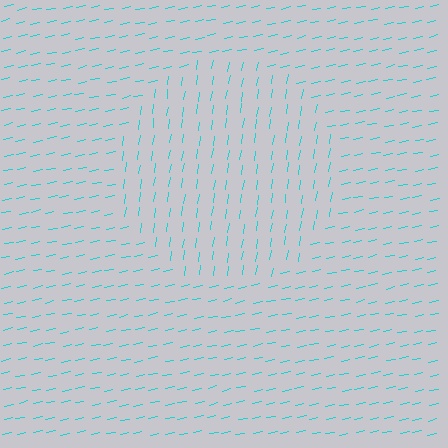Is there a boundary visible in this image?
Yes, there is a texture boundary formed by a change in line orientation.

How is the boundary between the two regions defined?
The boundary is defined purely by a change in line orientation (approximately 69 degrees difference). All lines are the same color and thickness.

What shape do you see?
I see a circle.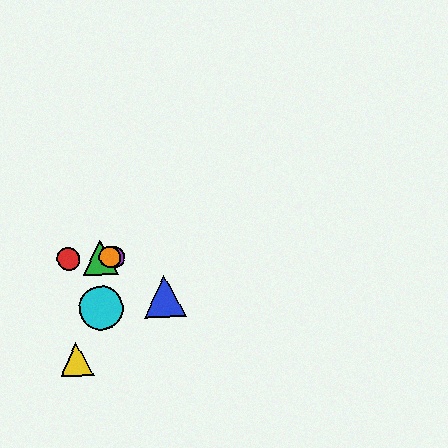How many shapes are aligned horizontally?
4 shapes (the red circle, the green triangle, the purple circle, the orange circle) are aligned horizontally.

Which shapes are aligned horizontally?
The red circle, the green triangle, the purple circle, the orange circle are aligned horizontally.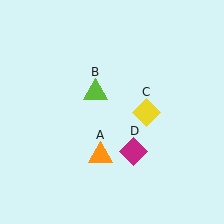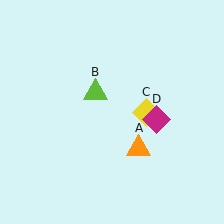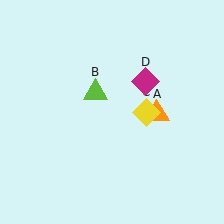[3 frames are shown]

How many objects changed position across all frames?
2 objects changed position: orange triangle (object A), magenta diamond (object D).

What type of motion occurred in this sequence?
The orange triangle (object A), magenta diamond (object D) rotated counterclockwise around the center of the scene.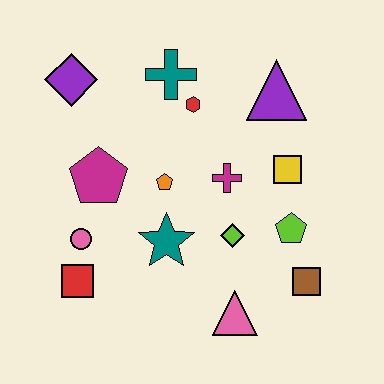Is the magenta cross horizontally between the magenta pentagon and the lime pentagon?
Yes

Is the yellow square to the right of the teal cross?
Yes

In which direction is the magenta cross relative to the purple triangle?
The magenta cross is below the purple triangle.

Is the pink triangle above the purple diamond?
No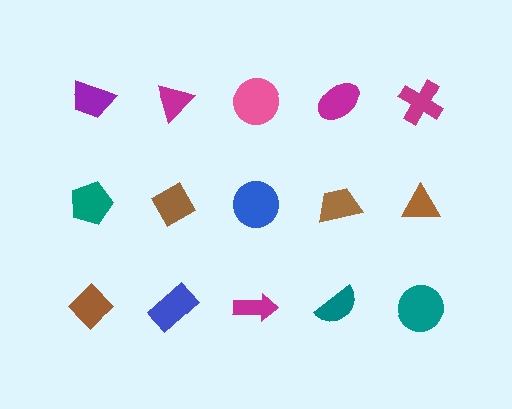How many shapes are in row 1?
5 shapes.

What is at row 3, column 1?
A brown diamond.